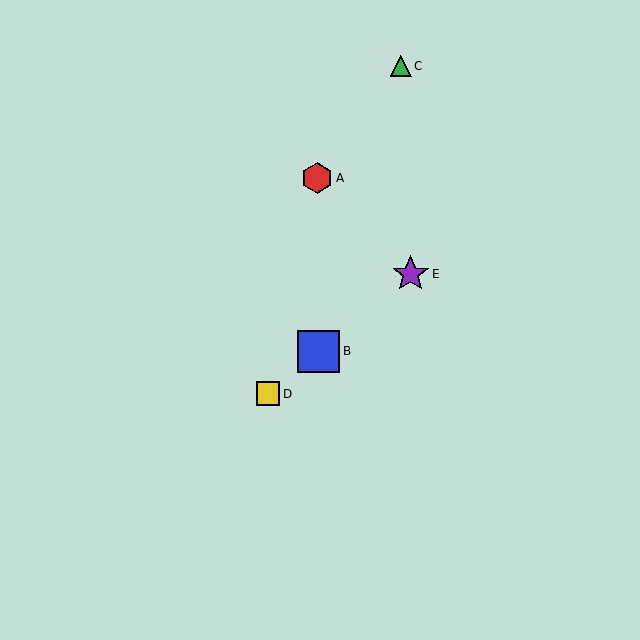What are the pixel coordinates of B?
Object B is at (318, 351).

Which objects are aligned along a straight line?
Objects B, D, E are aligned along a straight line.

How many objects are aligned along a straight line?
3 objects (B, D, E) are aligned along a straight line.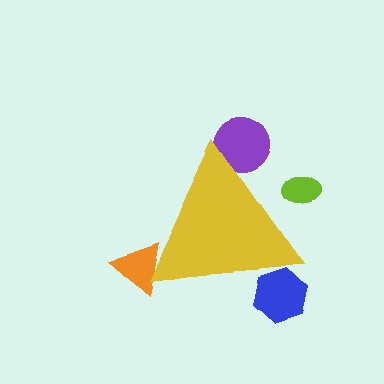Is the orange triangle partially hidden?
Yes, the orange triangle is partially hidden behind the yellow triangle.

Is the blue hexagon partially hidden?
Yes, the blue hexagon is partially hidden behind the yellow triangle.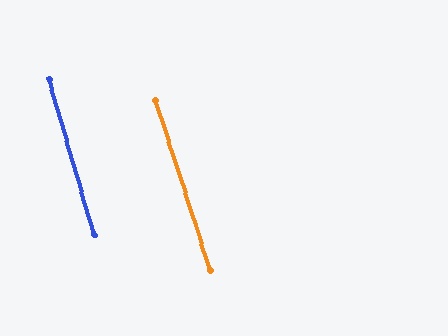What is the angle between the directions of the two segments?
Approximately 2 degrees.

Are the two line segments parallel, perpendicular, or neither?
Parallel — their directions differ by only 1.8°.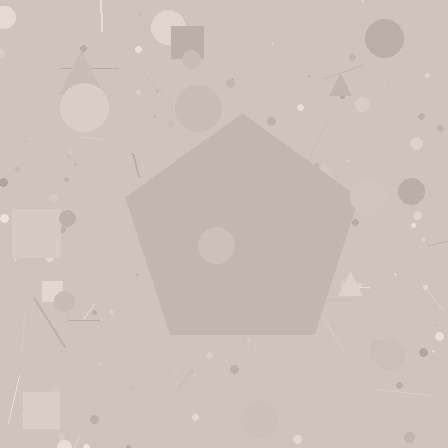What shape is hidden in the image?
A pentagon is hidden in the image.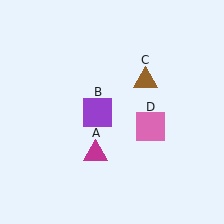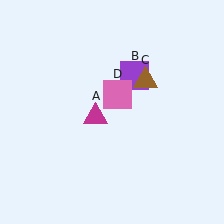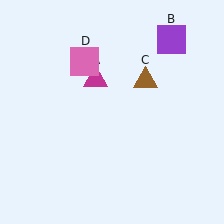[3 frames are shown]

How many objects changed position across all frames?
3 objects changed position: magenta triangle (object A), purple square (object B), pink square (object D).